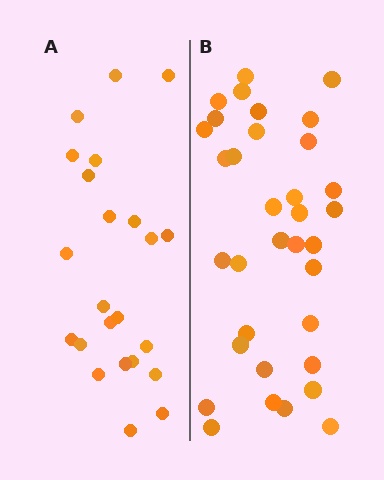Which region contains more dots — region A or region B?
Region B (the right region) has more dots.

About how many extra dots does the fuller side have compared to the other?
Region B has roughly 12 or so more dots than region A.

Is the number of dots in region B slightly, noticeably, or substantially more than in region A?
Region B has substantially more. The ratio is roughly 1.5 to 1.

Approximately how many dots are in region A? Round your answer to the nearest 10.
About 20 dots. (The exact count is 23, which rounds to 20.)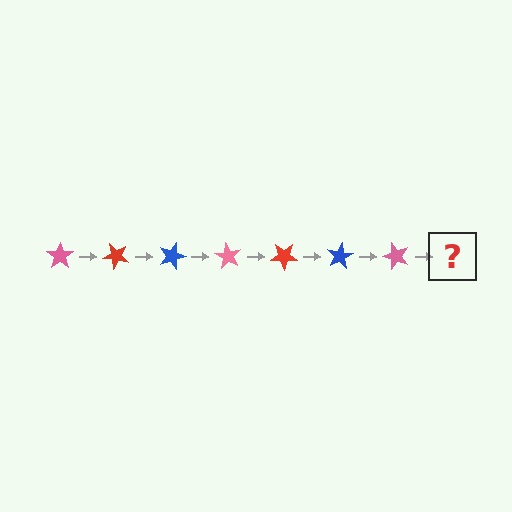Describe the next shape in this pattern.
It should be a red star, rotated 315 degrees from the start.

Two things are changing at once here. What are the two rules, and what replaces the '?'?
The two rules are that it rotates 45 degrees each step and the color cycles through pink, red, and blue. The '?' should be a red star, rotated 315 degrees from the start.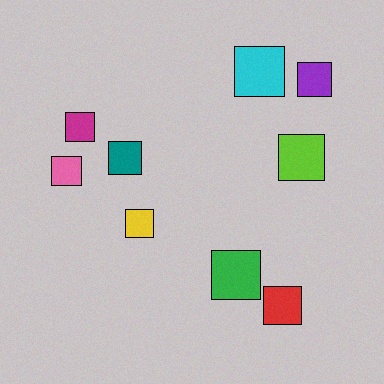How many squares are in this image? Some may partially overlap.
There are 9 squares.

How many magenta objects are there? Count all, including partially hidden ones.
There is 1 magenta object.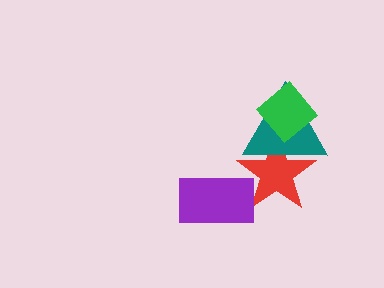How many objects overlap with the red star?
3 objects overlap with the red star.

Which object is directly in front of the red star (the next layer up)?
The teal triangle is directly in front of the red star.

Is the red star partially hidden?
Yes, it is partially covered by another shape.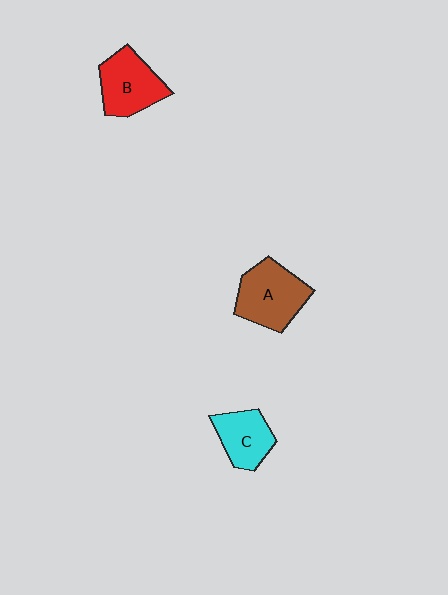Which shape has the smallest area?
Shape C (cyan).